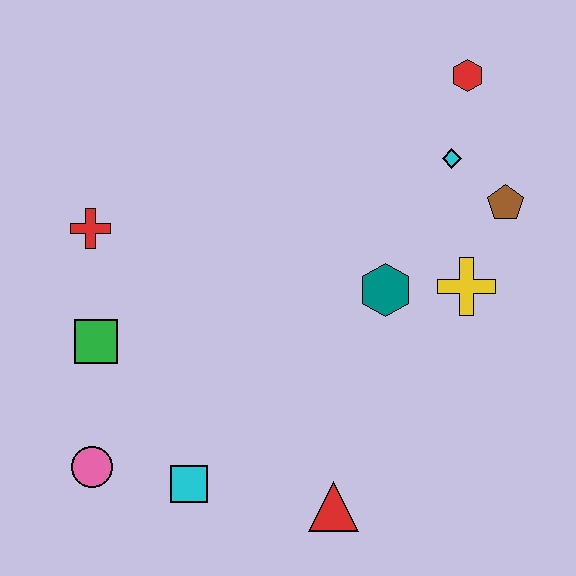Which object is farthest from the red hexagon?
The pink circle is farthest from the red hexagon.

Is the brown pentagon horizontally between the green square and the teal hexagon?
No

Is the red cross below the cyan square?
No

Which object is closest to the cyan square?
The pink circle is closest to the cyan square.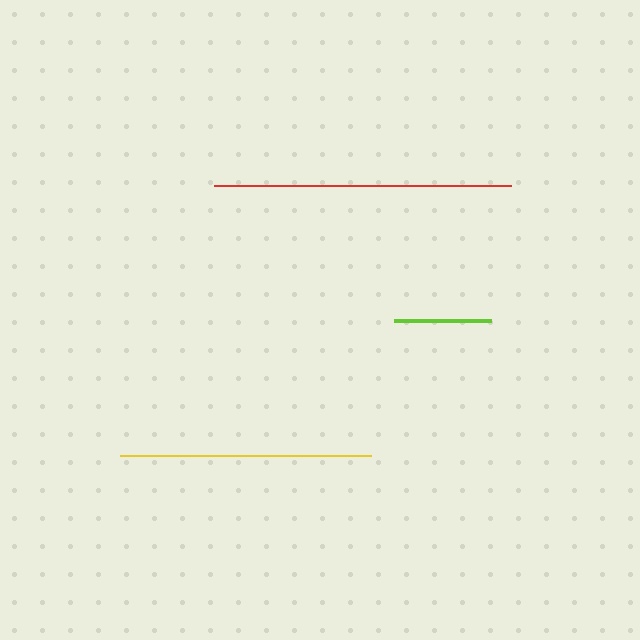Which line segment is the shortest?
The lime line is the shortest at approximately 97 pixels.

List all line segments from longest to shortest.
From longest to shortest: red, yellow, lime.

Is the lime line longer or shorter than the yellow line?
The yellow line is longer than the lime line.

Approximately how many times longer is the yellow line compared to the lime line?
The yellow line is approximately 2.6 times the length of the lime line.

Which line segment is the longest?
The red line is the longest at approximately 297 pixels.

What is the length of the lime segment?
The lime segment is approximately 97 pixels long.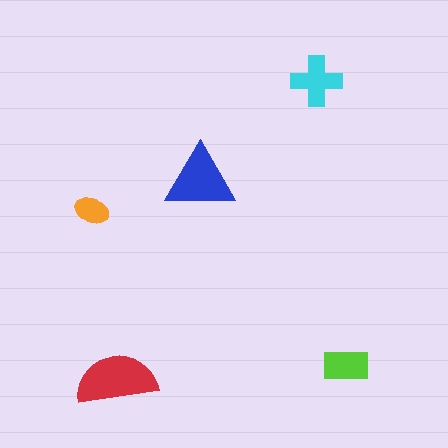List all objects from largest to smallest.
The red semicircle, the blue triangle, the cyan cross, the lime rectangle, the orange ellipse.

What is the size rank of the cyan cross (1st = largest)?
3rd.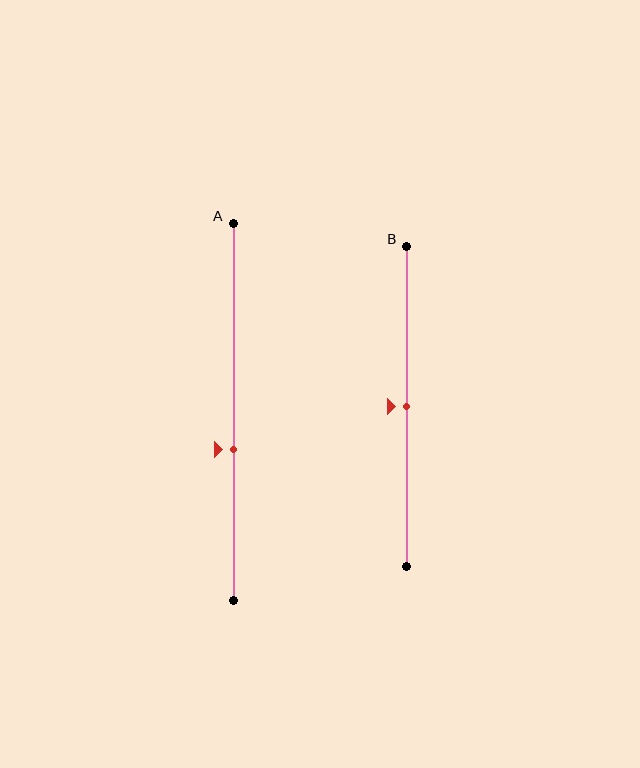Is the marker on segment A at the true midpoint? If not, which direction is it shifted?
No, the marker on segment A is shifted downward by about 10% of the segment length.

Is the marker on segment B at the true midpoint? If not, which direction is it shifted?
Yes, the marker on segment B is at the true midpoint.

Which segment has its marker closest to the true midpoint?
Segment B has its marker closest to the true midpoint.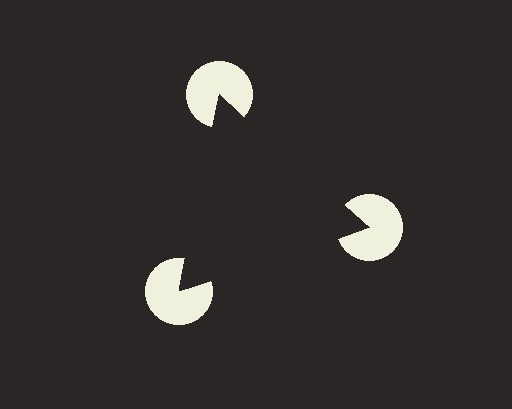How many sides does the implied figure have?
3 sides.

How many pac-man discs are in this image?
There are 3 — one at each vertex of the illusory triangle.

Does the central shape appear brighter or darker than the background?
It typically appears slightly darker than the background, even though no actual brightness change is drawn.